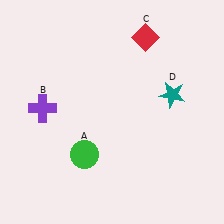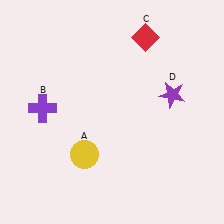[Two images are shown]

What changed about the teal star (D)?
In Image 1, D is teal. In Image 2, it changed to purple.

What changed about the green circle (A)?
In Image 1, A is green. In Image 2, it changed to yellow.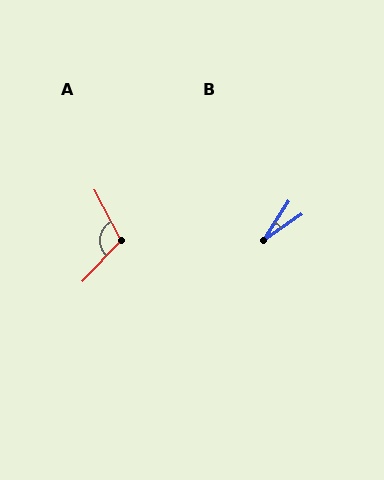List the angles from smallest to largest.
B (22°), A (109°).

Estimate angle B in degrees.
Approximately 22 degrees.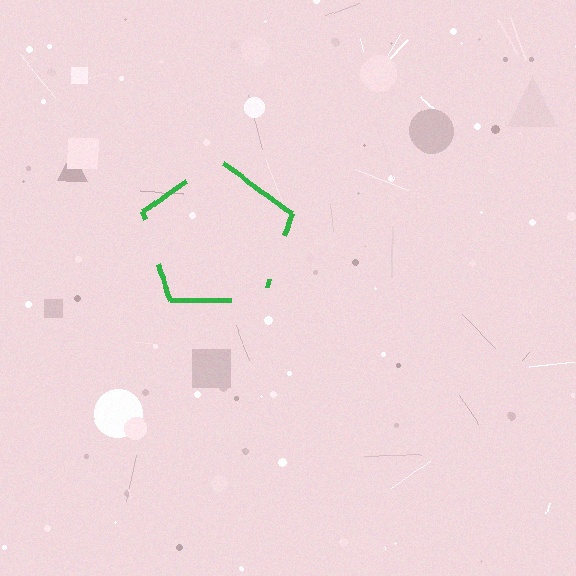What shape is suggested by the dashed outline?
The dashed outline suggests a pentagon.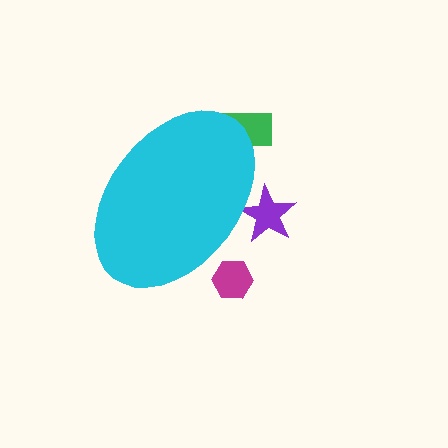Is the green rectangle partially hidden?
Yes, the green rectangle is partially hidden behind the cyan ellipse.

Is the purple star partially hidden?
Yes, the purple star is partially hidden behind the cyan ellipse.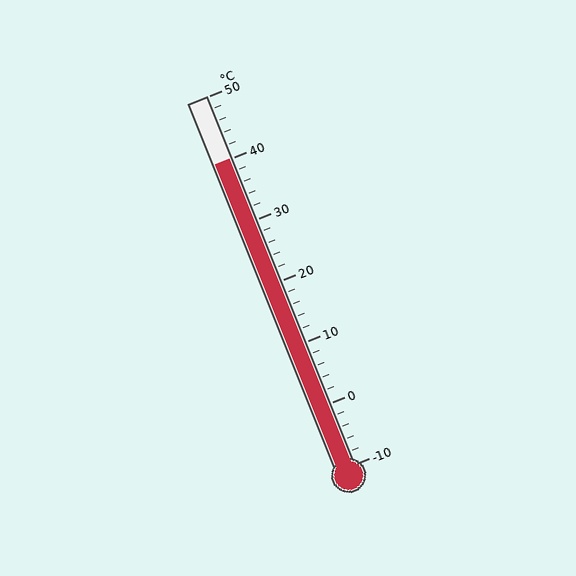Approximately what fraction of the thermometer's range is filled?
The thermometer is filled to approximately 85% of its range.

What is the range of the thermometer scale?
The thermometer scale ranges from -10°C to 50°C.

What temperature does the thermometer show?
The thermometer shows approximately 40°C.